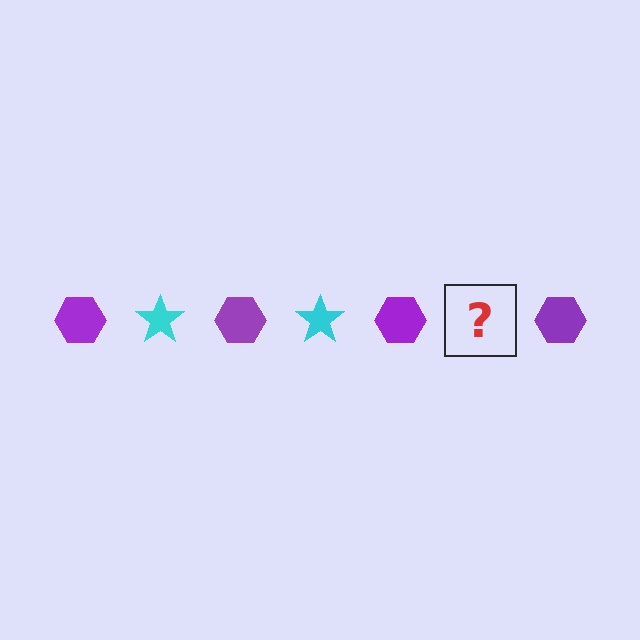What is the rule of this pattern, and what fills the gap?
The rule is that the pattern alternates between purple hexagon and cyan star. The gap should be filled with a cyan star.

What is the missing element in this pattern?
The missing element is a cyan star.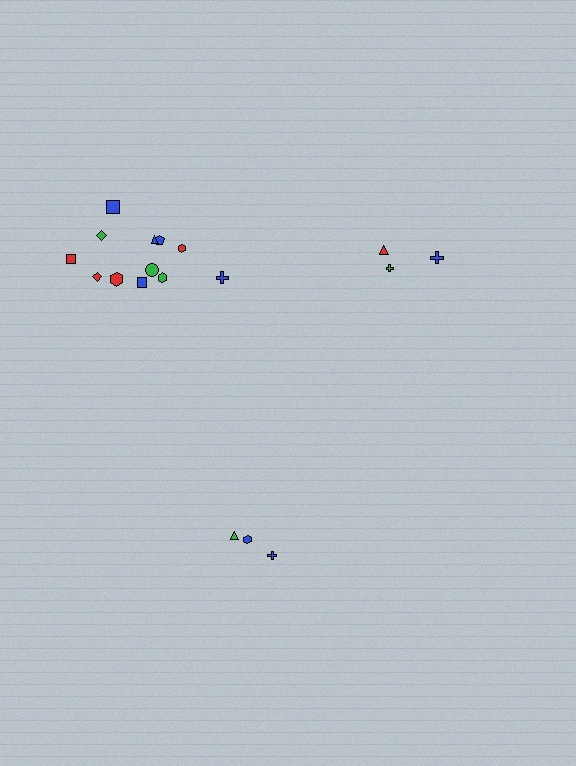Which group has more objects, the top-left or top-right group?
The top-left group.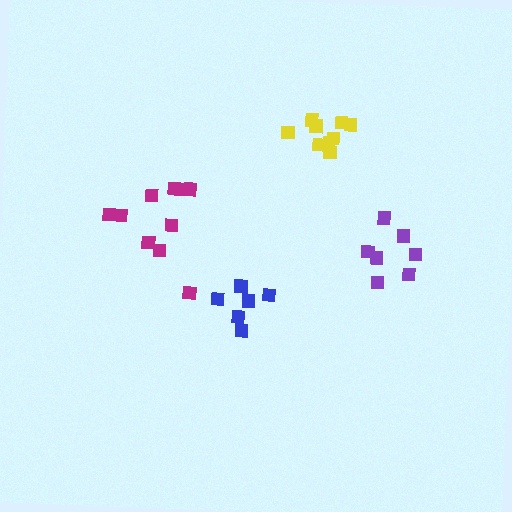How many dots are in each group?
Group 1: 9 dots, Group 2: 10 dots, Group 3: 8 dots, Group 4: 6 dots (33 total).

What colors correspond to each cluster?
The clusters are colored: yellow, magenta, purple, blue.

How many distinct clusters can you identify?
There are 4 distinct clusters.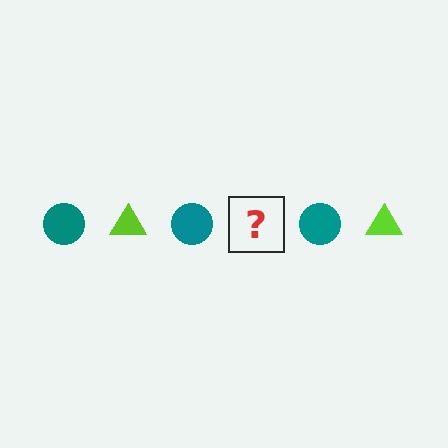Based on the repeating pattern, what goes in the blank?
The blank should be a lime triangle.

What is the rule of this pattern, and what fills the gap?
The rule is that the pattern alternates between teal circle and lime triangle. The gap should be filled with a lime triangle.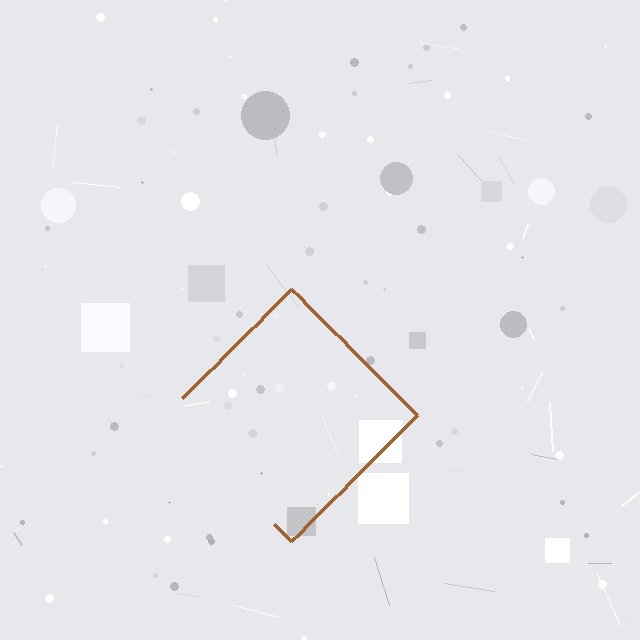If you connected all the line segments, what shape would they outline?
They would outline a diamond.